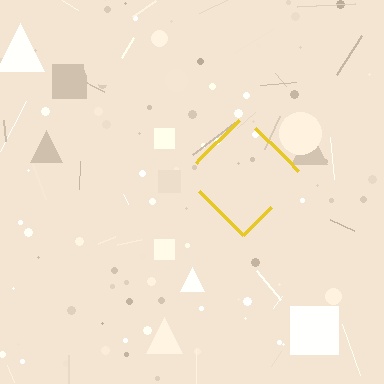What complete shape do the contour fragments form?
The contour fragments form a diamond.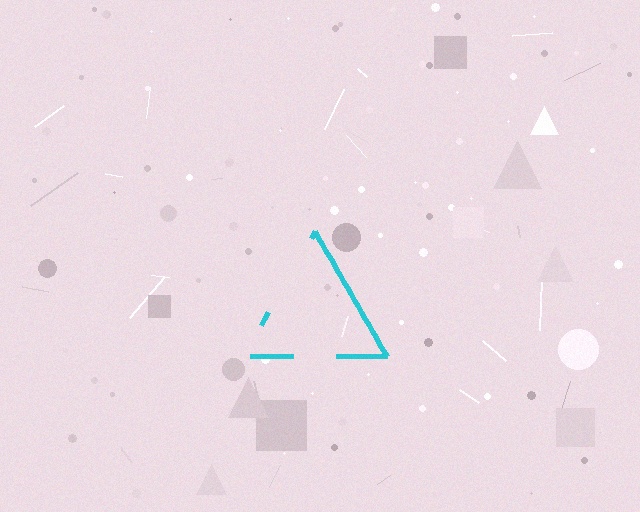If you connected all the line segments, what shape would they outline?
They would outline a triangle.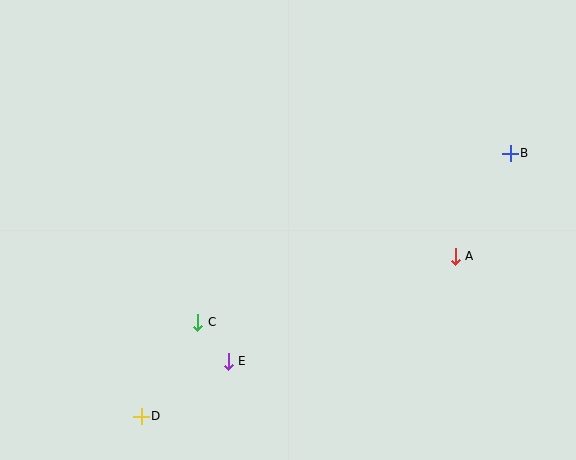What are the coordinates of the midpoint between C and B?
The midpoint between C and B is at (354, 238).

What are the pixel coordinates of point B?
Point B is at (510, 153).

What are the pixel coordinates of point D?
Point D is at (141, 416).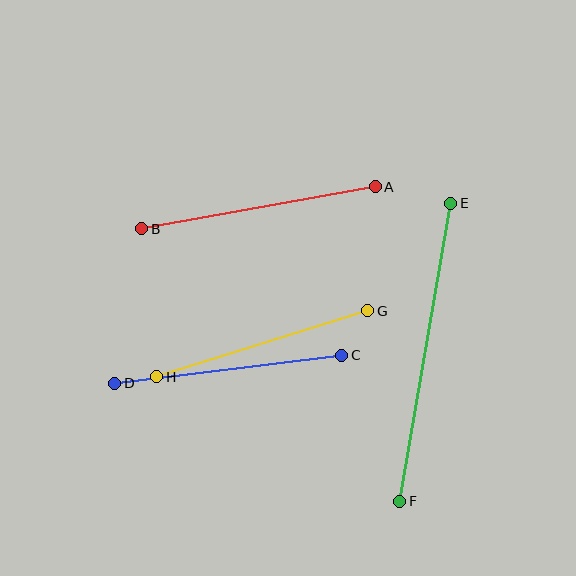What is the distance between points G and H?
The distance is approximately 221 pixels.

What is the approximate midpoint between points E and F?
The midpoint is at approximately (425, 352) pixels.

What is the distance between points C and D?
The distance is approximately 229 pixels.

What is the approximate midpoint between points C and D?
The midpoint is at approximately (228, 369) pixels.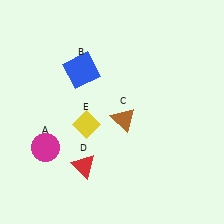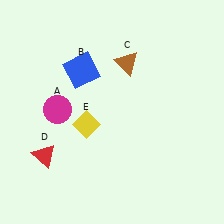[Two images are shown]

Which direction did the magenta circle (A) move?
The magenta circle (A) moved up.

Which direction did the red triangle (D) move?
The red triangle (D) moved left.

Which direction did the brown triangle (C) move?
The brown triangle (C) moved up.